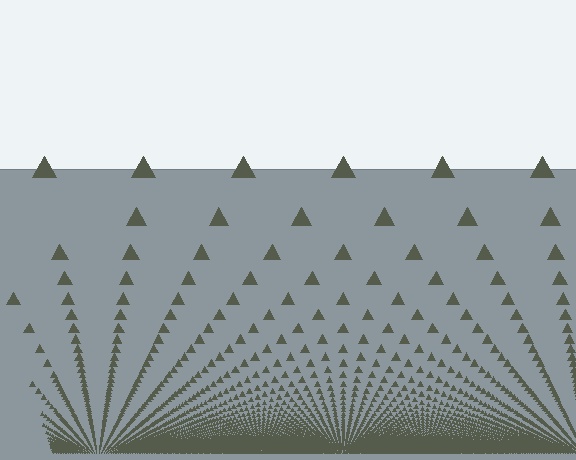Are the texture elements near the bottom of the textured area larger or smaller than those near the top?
Smaller. The gradient is inverted — elements near the bottom are smaller and denser.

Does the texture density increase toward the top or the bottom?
Density increases toward the bottom.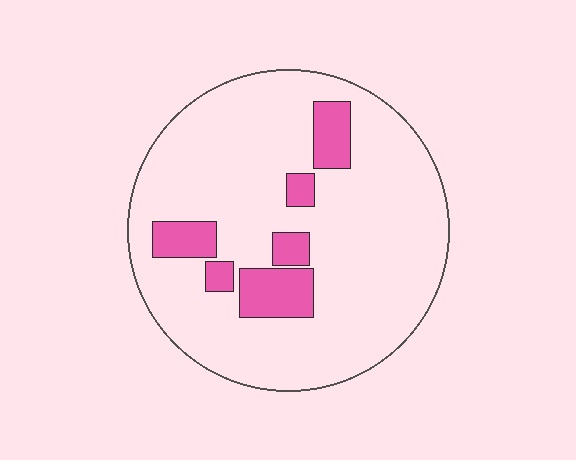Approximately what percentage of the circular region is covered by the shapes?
Approximately 15%.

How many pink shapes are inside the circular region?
6.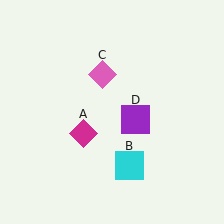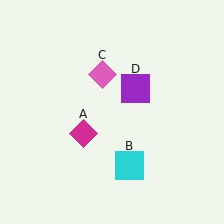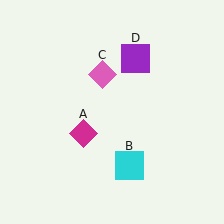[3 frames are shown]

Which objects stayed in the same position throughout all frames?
Magenta diamond (object A) and cyan square (object B) and pink diamond (object C) remained stationary.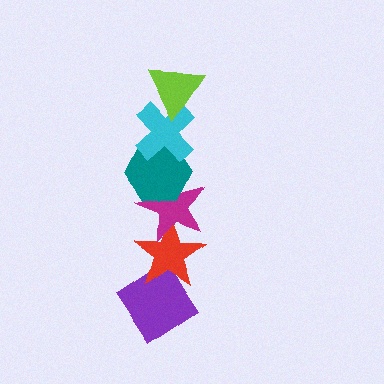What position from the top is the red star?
The red star is 5th from the top.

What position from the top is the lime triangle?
The lime triangle is 1st from the top.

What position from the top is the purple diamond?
The purple diamond is 6th from the top.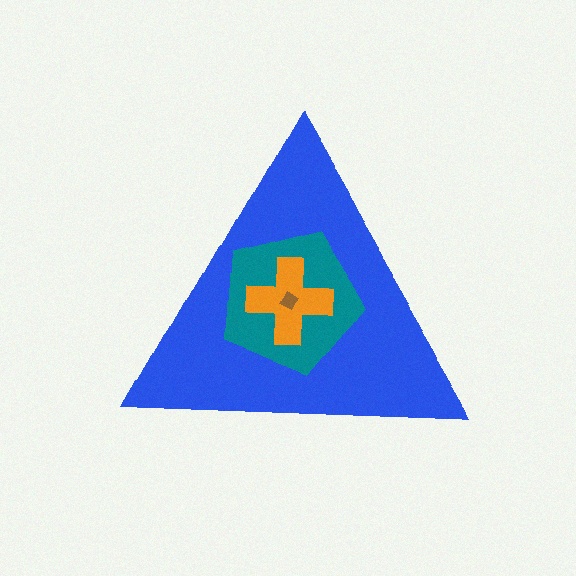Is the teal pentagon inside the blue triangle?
Yes.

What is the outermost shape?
The blue triangle.